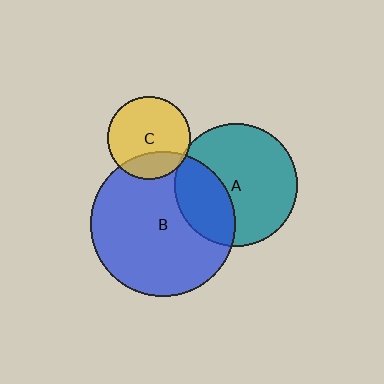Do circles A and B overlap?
Yes.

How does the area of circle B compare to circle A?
Approximately 1.4 times.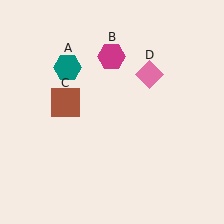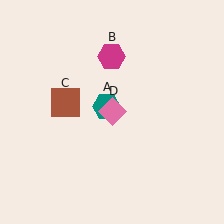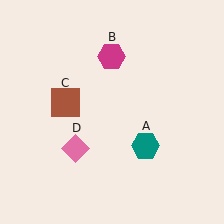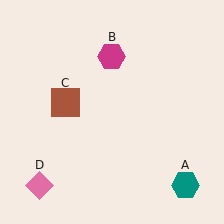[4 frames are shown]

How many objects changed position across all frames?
2 objects changed position: teal hexagon (object A), pink diamond (object D).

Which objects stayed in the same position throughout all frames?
Magenta hexagon (object B) and brown square (object C) remained stationary.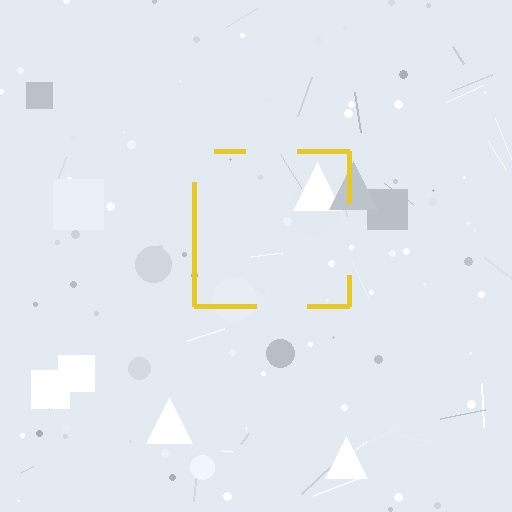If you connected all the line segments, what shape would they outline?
They would outline a square.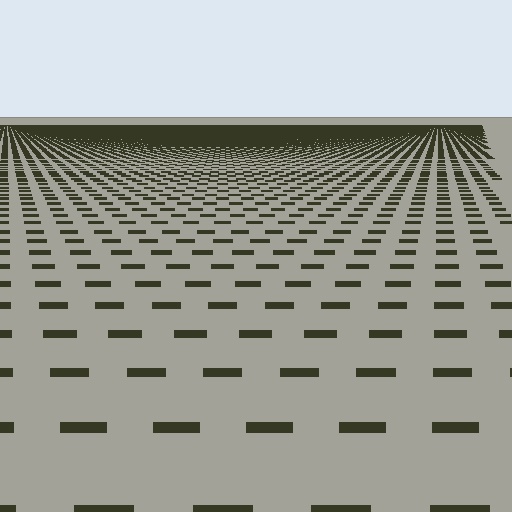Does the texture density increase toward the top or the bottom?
Density increases toward the top.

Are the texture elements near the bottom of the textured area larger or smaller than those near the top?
Larger. Near the bottom, elements are closer to the viewer and appear at a bigger on-screen size.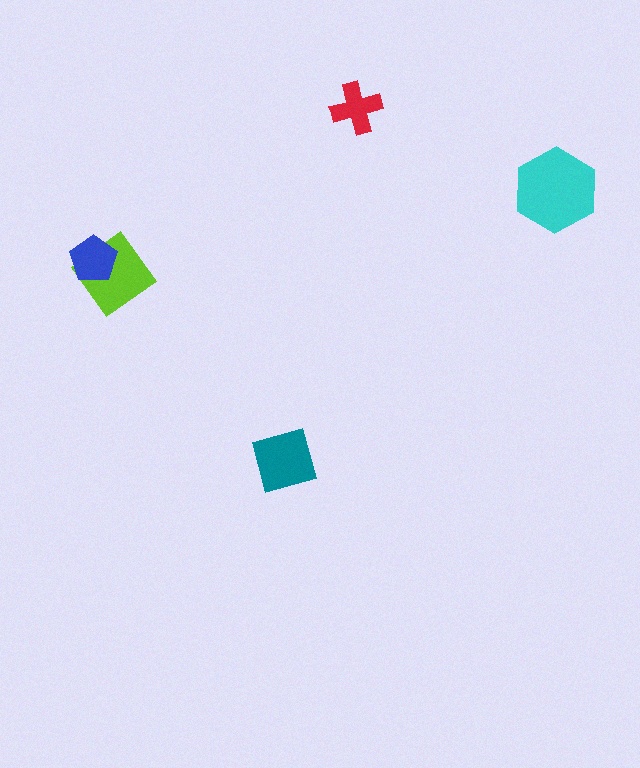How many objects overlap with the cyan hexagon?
0 objects overlap with the cyan hexagon.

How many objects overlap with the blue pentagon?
1 object overlaps with the blue pentagon.